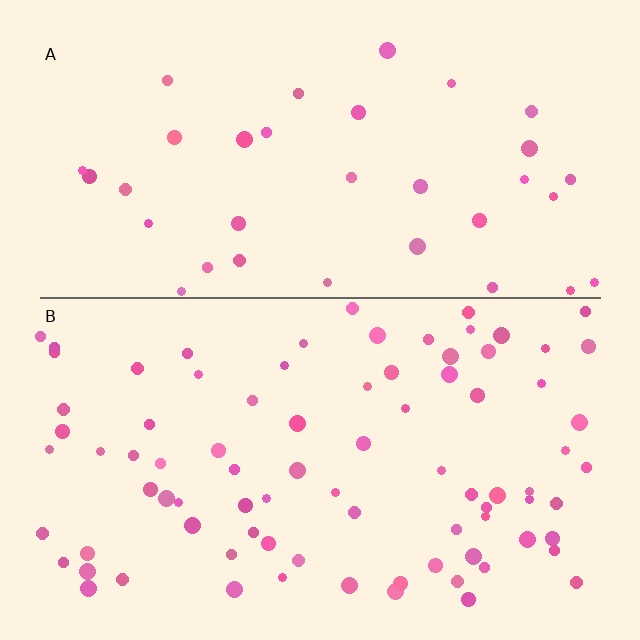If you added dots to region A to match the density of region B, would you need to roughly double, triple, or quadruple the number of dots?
Approximately double.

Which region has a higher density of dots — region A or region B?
B (the bottom).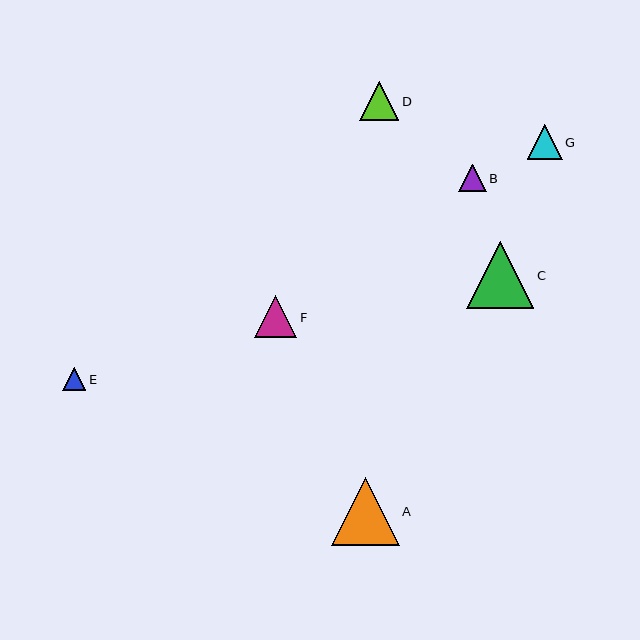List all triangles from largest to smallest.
From largest to smallest: A, C, F, D, G, B, E.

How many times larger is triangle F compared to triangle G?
Triangle F is approximately 1.2 times the size of triangle G.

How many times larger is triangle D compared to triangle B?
Triangle D is approximately 1.4 times the size of triangle B.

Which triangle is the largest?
Triangle A is the largest with a size of approximately 68 pixels.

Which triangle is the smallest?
Triangle E is the smallest with a size of approximately 23 pixels.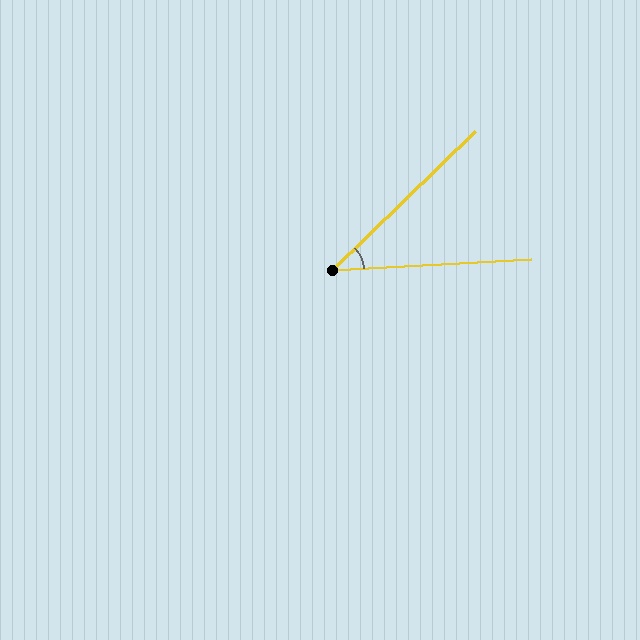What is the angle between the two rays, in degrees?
Approximately 41 degrees.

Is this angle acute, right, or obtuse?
It is acute.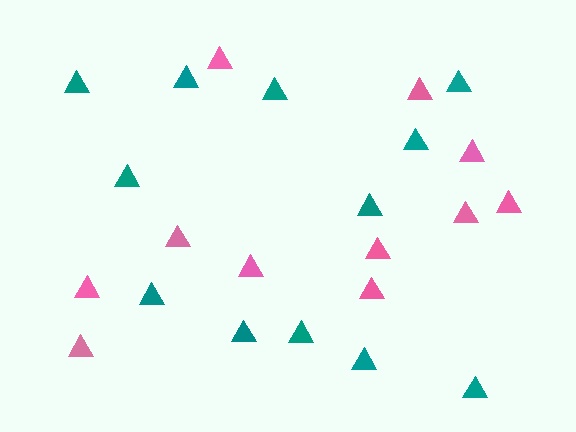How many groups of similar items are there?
There are 2 groups: one group of teal triangles (12) and one group of pink triangles (11).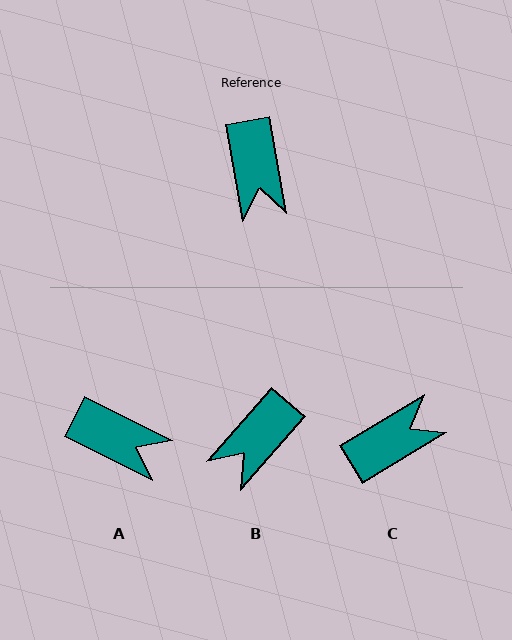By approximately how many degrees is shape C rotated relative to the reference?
Approximately 111 degrees counter-clockwise.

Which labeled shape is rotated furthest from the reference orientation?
C, about 111 degrees away.